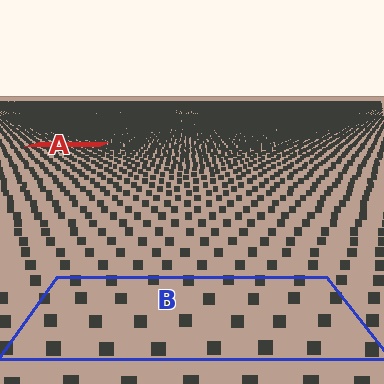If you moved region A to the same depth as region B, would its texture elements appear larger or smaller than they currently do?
They would appear larger. At a closer depth, the same texture elements are projected at a bigger on-screen size.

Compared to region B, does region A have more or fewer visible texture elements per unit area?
Region A has more texture elements per unit area — they are packed more densely because it is farther away.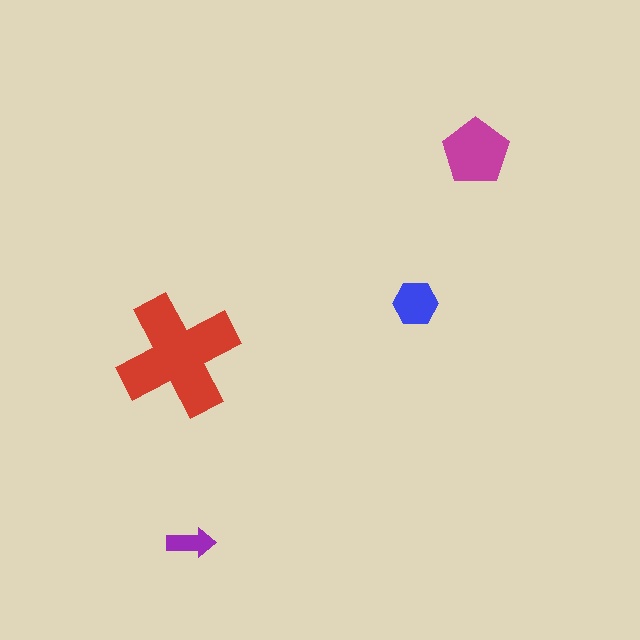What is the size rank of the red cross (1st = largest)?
1st.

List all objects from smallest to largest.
The purple arrow, the blue hexagon, the magenta pentagon, the red cross.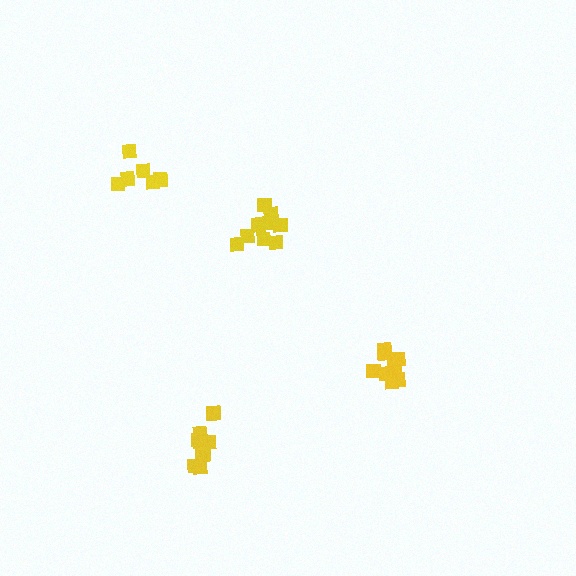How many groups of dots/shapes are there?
There are 4 groups.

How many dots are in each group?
Group 1: 10 dots, Group 2: 10 dots, Group 3: 9 dots, Group 4: 7 dots (36 total).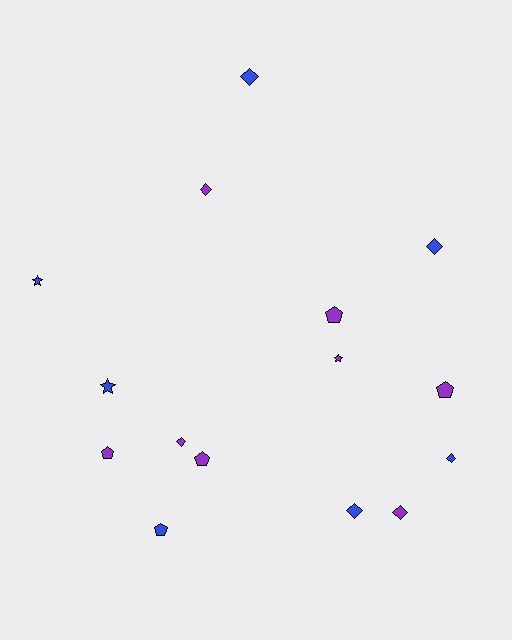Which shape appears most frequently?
Diamond, with 7 objects.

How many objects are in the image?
There are 15 objects.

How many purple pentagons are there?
There are 4 purple pentagons.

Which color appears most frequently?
Purple, with 8 objects.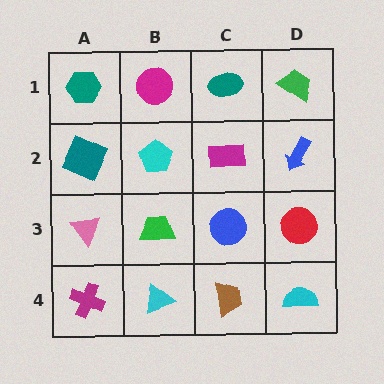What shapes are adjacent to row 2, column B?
A magenta circle (row 1, column B), a green trapezoid (row 3, column B), a teal square (row 2, column A), a magenta rectangle (row 2, column C).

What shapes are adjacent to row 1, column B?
A cyan pentagon (row 2, column B), a teal hexagon (row 1, column A), a teal ellipse (row 1, column C).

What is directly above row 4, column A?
A pink triangle.